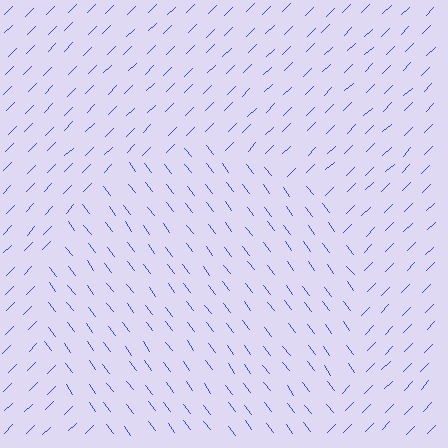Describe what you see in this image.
The image is filled with small blue line segments. A circle region in the image has lines oriented differently from the surrounding lines, creating a visible texture boundary.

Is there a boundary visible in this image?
Yes, there is a texture boundary formed by a change in line orientation.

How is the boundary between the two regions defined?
The boundary is defined purely by a change in line orientation (approximately 82 degrees difference). All lines are the same color and thickness.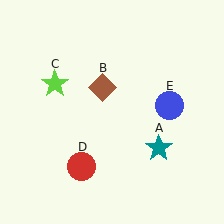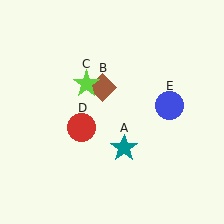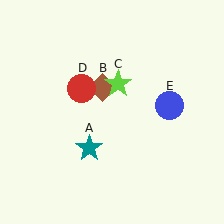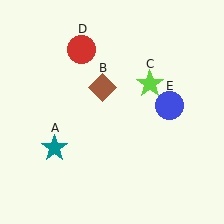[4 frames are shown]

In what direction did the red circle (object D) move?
The red circle (object D) moved up.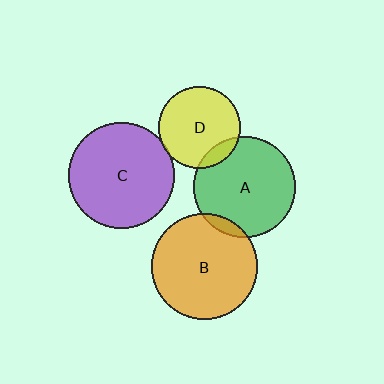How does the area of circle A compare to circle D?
Approximately 1.5 times.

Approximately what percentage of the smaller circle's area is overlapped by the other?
Approximately 5%.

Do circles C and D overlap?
Yes.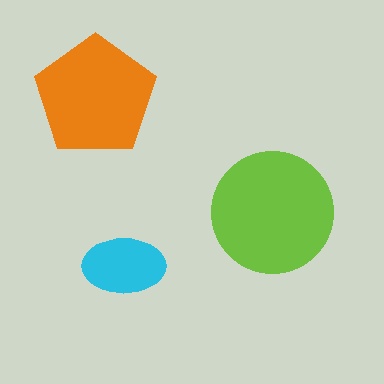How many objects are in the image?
There are 3 objects in the image.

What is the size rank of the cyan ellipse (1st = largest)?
3rd.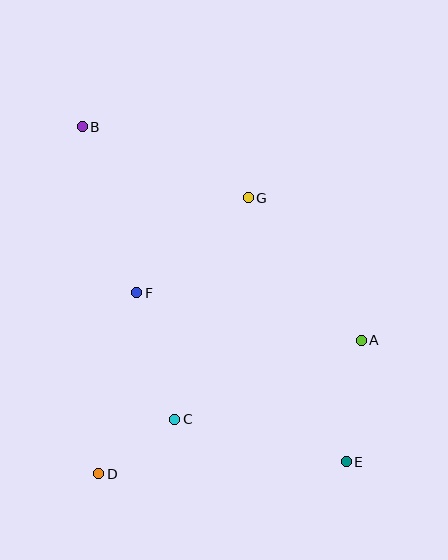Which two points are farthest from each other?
Points B and E are farthest from each other.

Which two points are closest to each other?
Points C and D are closest to each other.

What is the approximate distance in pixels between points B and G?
The distance between B and G is approximately 181 pixels.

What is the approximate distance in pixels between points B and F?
The distance between B and F is approximately 175 pixels.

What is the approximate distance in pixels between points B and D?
The distance between B and D is approximately 348 pixels.